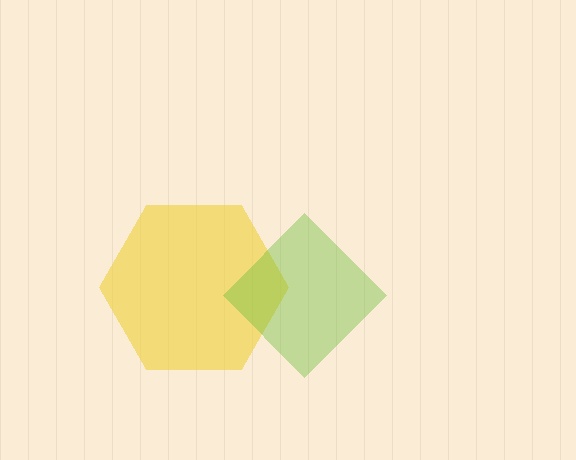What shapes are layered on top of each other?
The layered shapes are: a yellow hexagon, a lime diamond.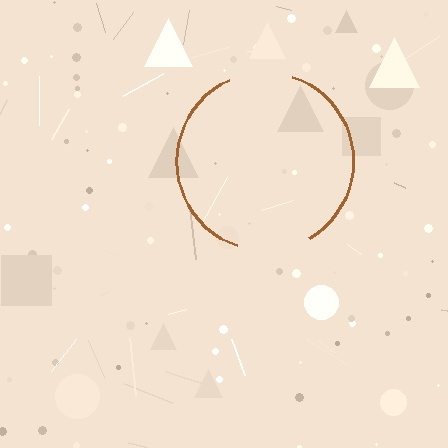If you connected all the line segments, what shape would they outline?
They would outline a circle.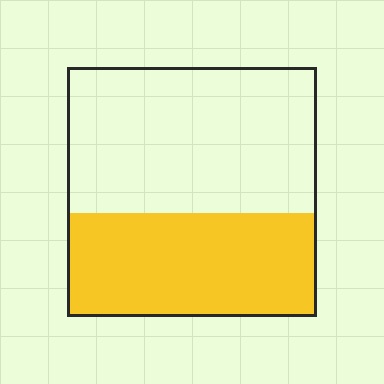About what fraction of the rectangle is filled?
About two fifths (2/5).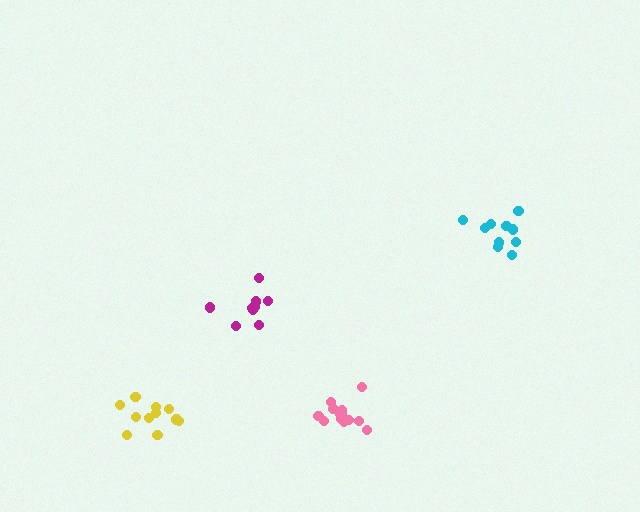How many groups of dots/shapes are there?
There are 4 groups.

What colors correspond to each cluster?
The clusters are colored: pink, magenta, yellow, cyan.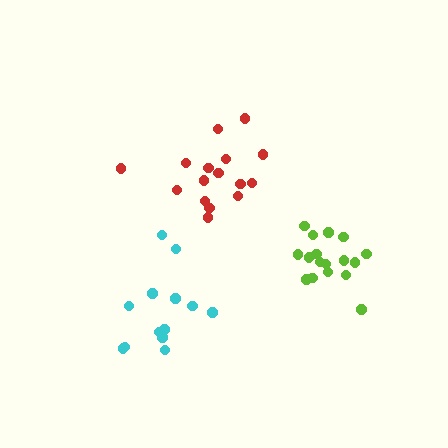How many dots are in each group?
Group 1: 16 dots, Group 2: 17 dots, Group 3: 13 dots (46 total).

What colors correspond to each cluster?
The clusters are colored: red, lime, cyan.